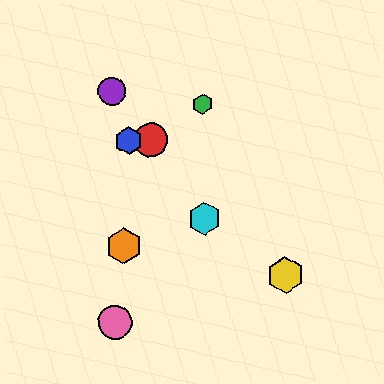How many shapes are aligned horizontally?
2 shapes (the red circle, the blue hexagon) are aligned horizontally.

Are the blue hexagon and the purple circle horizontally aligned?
No, the blue hexagon is at y≈141 and the purple circle is at y≈91.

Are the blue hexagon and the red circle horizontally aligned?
Yes, both are at y≈141.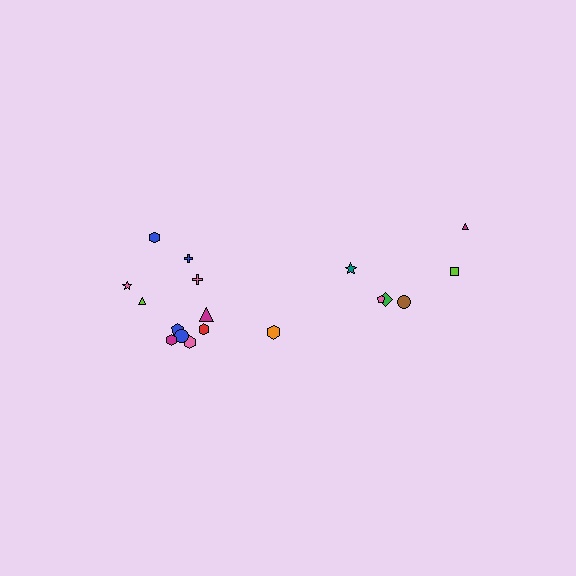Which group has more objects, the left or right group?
The left group.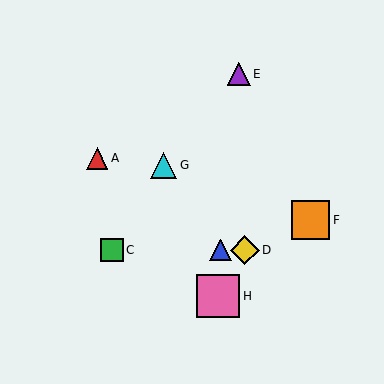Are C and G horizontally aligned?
No, C is at y≈250 and G is at y≈165.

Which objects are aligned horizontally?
Objects B, C, D are aligned horizontally.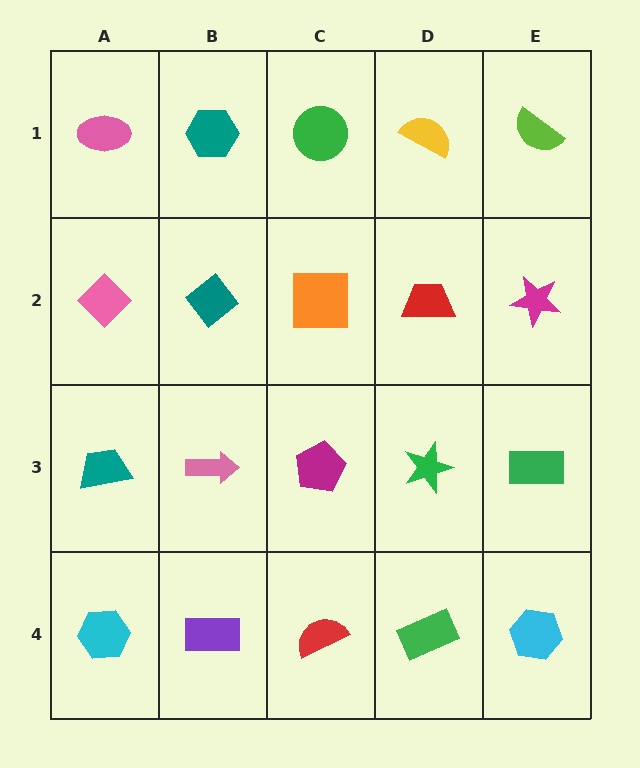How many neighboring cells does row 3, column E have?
3.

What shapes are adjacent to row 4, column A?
A teal trapezoid (row 3, column A), a purple rectangle (row 4, column B).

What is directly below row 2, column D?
A green star.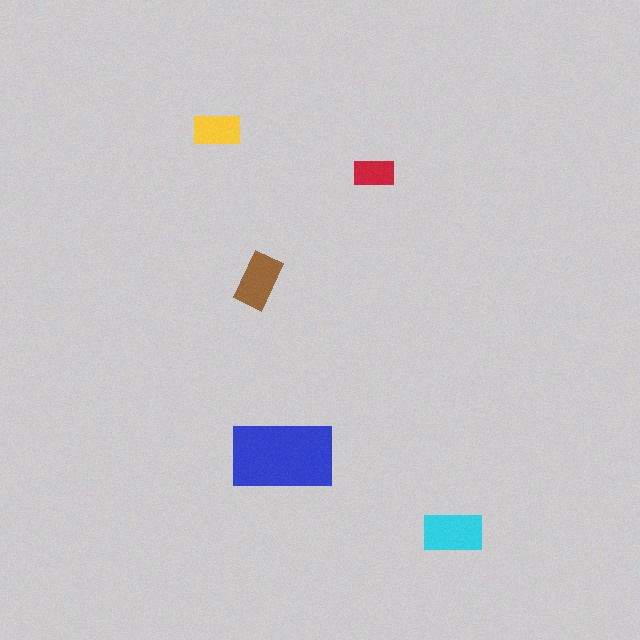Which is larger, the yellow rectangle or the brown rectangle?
The brown one.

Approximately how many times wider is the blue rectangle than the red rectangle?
About 2.5 times wider.